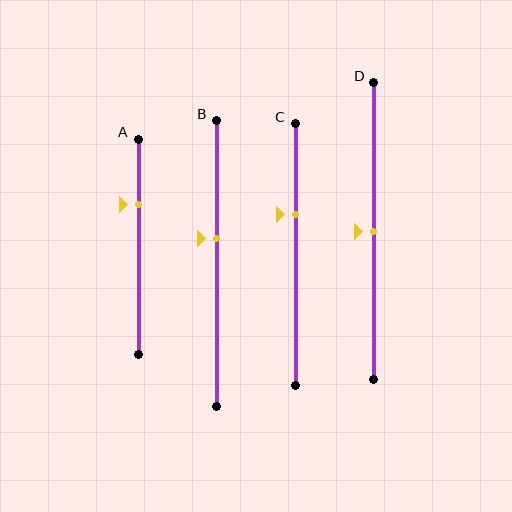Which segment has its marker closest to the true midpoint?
Segment D has its marker closest to the true midpoint.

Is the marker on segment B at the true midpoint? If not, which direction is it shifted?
No, the marker on segment B is shifted upward by about 9% of the segment length.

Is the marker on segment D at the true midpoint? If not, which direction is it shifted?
Yes, the marker on segment D is at the true midpoint.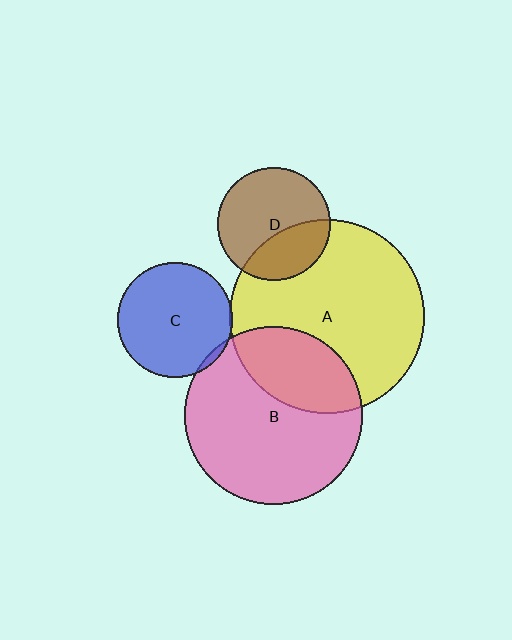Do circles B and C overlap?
Yes.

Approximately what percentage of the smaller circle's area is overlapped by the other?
Approximately 5%.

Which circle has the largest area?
Circle A (yellow).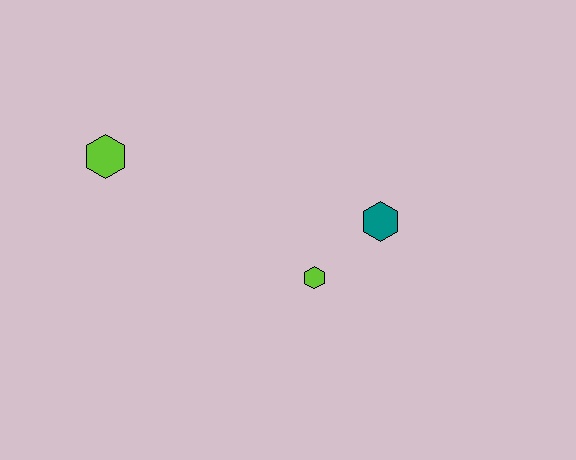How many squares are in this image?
There are no squares.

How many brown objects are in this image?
There are no brown objects.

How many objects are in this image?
There are 3 objects.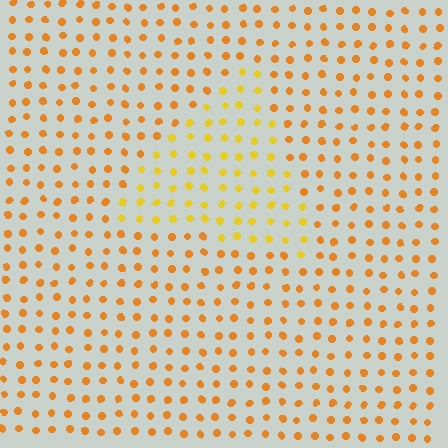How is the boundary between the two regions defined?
The boundary is defined purely by a slight shift in hue (about 23 degrees). Spacing, size, and orientation are identical on both sides.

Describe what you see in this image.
The image is filled with small orange elements in a uniform arrangement. A triangle-shaped region is visible where the elements are tinted to a slightly different hue, forming a subtle color boundary.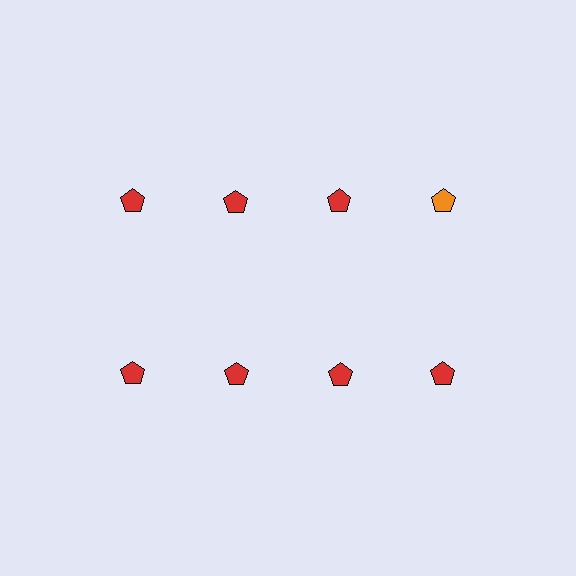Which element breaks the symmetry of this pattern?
The orange pentagon in the top row, second from right column breaks the symmetry. All other shapes are red pentagons.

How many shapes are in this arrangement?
There are 8 shapes arranged in a grid pattern.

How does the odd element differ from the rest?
It has a different color: orange instead of red.